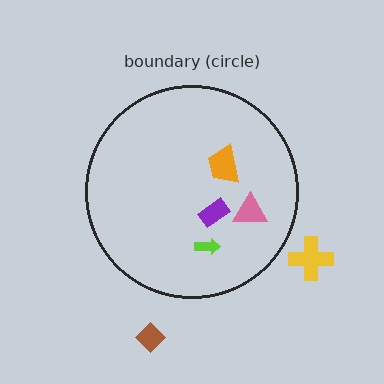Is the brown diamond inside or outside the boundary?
Outside.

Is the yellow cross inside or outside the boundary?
Outside.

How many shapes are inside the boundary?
4 inside, 2 outside.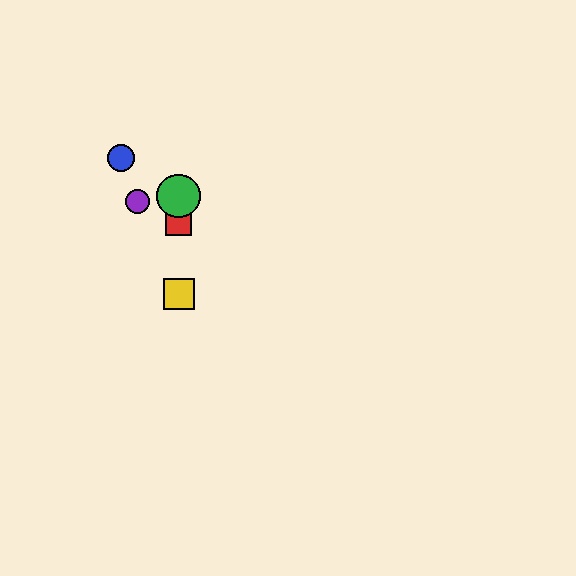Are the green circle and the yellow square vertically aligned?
Yes, both are at x≈179.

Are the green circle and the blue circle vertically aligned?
No, the green circle is at x≈179 and the blue circle is at x≈121.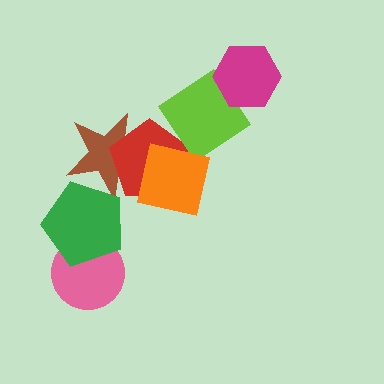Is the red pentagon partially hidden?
Yes, it is partially covered by another shape.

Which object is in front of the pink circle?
The green pentagon is in front of the pink circle.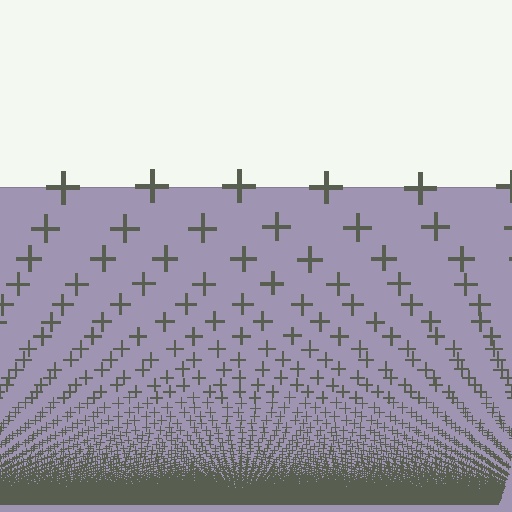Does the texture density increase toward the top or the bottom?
Density increases toward the bottom.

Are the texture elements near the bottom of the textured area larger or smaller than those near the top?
Smaller. The gradient is inverted — elements near the bottom are smaller and denser.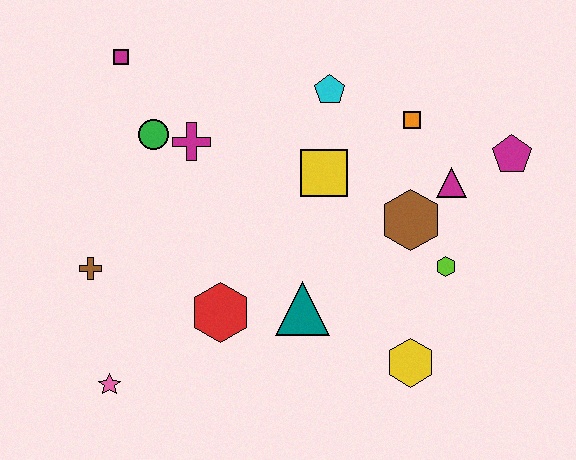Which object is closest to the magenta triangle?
The brown hexagon is closest to the magenta triangle.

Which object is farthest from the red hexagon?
The magenta pentagon is farthest from the red hexagon.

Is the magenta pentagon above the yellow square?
Yes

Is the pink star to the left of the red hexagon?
Yes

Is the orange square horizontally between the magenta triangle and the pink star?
Yes